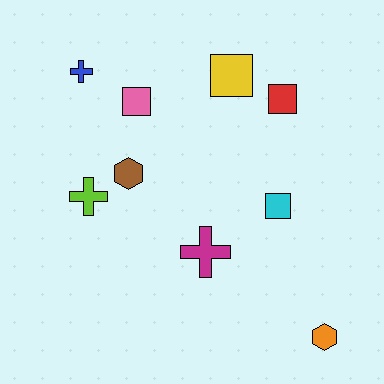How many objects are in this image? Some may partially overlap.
There are 9 objects.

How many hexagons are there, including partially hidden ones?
There are 2 hexagons.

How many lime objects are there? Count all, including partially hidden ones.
There is 1 lime object.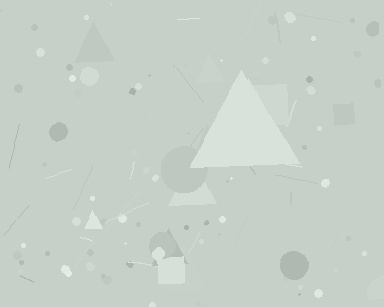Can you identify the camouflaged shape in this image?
The camouflaged shape is a triangle.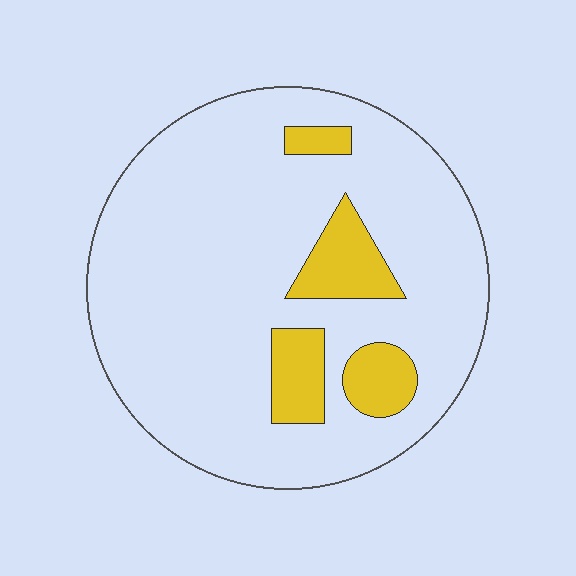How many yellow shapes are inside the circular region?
4.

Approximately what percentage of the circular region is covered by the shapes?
Approximately 15%.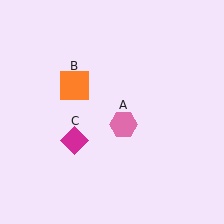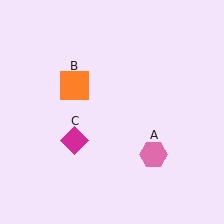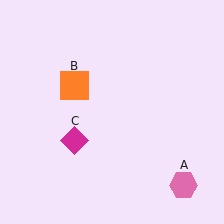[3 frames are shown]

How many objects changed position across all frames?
1 object changed position: pink hexagon (object A).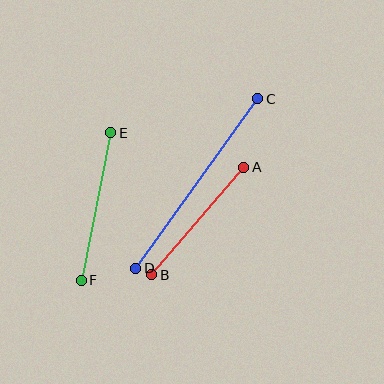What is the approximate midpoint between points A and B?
The midpoint is at approximately (198, 221) pixels.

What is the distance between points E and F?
The distance is approximately 151 pixels.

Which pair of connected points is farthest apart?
Points C and D are farthest apart.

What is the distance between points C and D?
The distance is approximately 209 pixels.